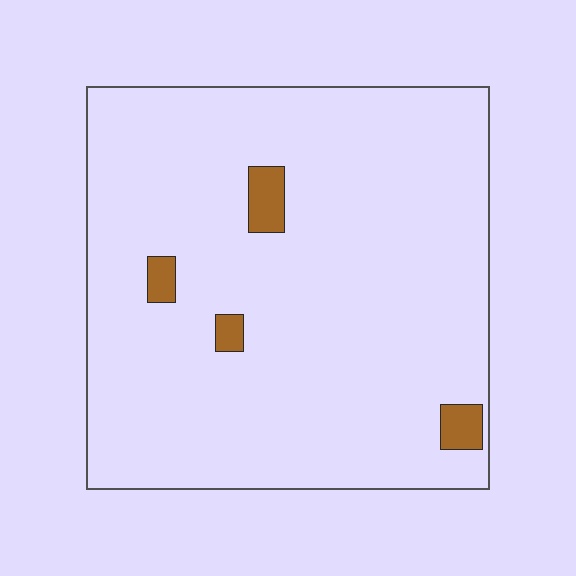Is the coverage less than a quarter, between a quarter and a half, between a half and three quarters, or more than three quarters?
Less than a quarter.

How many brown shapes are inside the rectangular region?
4.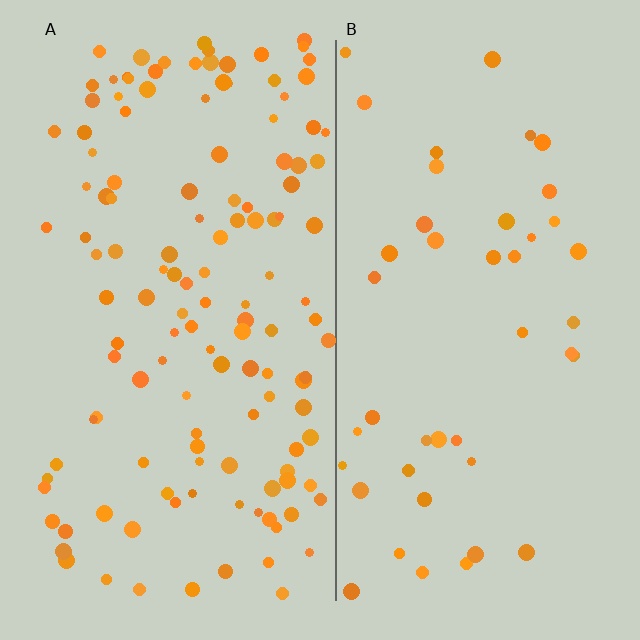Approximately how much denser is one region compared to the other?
Approximately 3.0× — region A over region B.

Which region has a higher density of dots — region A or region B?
A (the left).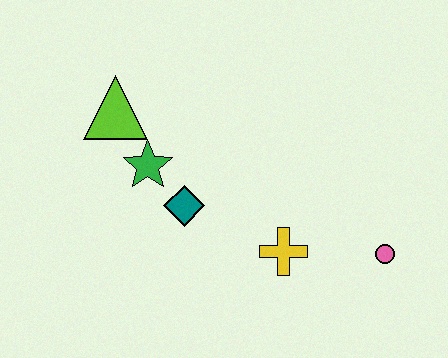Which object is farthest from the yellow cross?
The lime triangle is farthest from the yellow cross.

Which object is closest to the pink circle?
The yellow cross is closest to the pink circle.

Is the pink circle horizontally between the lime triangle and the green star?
No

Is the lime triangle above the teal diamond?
Yes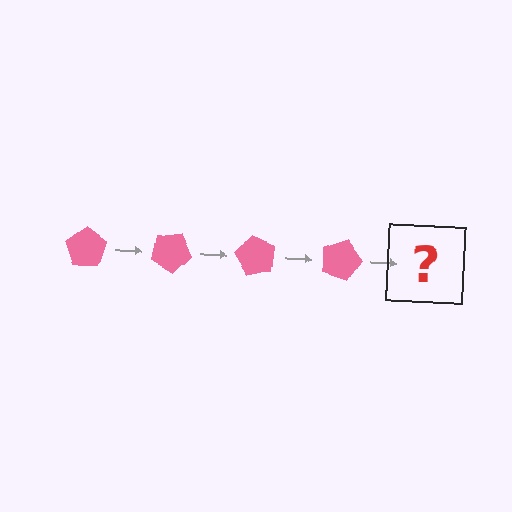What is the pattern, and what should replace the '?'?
The pattern is that the pentagon rotates 30 degrees each step. The '?' should be a pink pentagon rotated 120 degrees.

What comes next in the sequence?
The next element should be a pink pentagon rotated 120 degrees.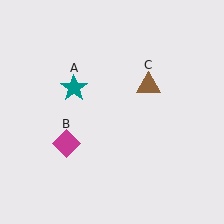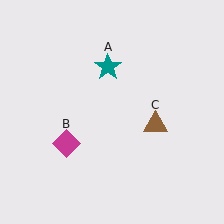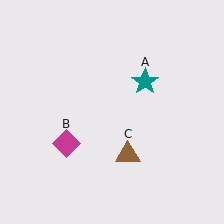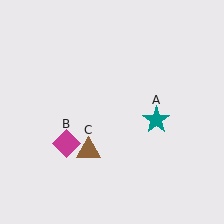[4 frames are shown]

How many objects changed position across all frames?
2 objects changed position: teal star (object A), brown triangle (object C).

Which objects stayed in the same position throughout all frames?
Magenta diamond (object B) remained stationary.